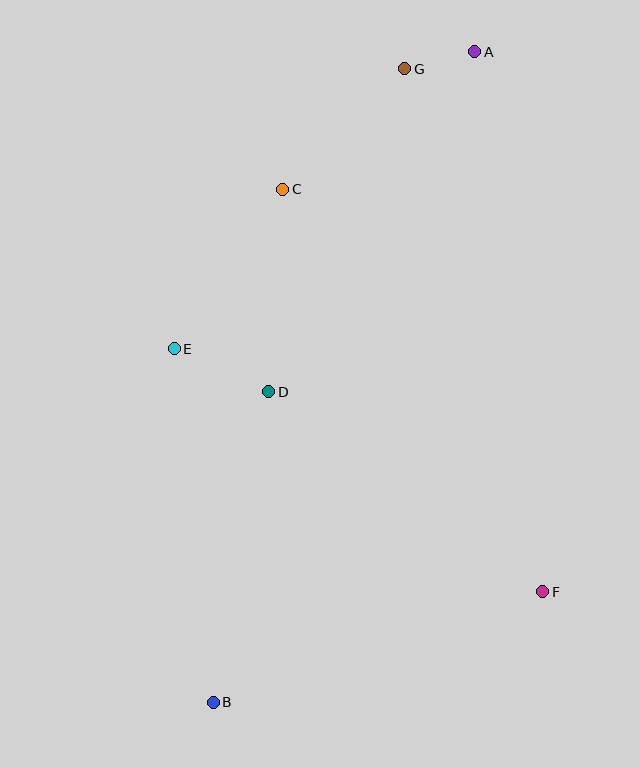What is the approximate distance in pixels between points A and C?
The distance between A and C is approximately 236 pixels.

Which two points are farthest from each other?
Points A and B are farthest from each other.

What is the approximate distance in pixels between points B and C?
The distance between B and C is approximately 518 pixels.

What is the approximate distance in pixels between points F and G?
The distance between F and G is approximately 541 pixels.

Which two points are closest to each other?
Points A and G are closest to each other.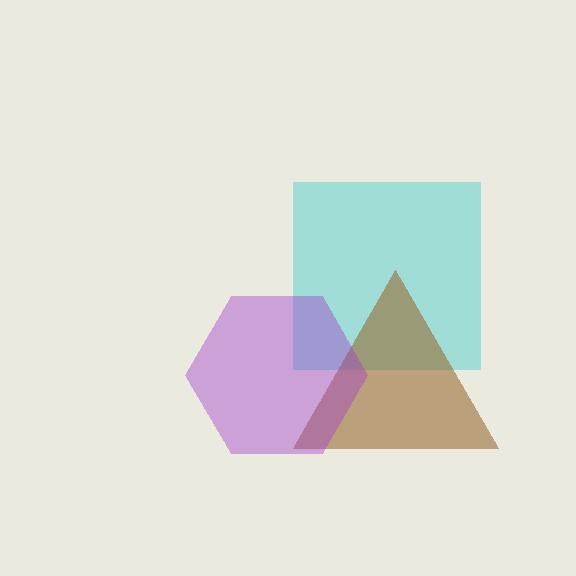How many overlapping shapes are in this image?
There are 3 overlapping shapes in the image.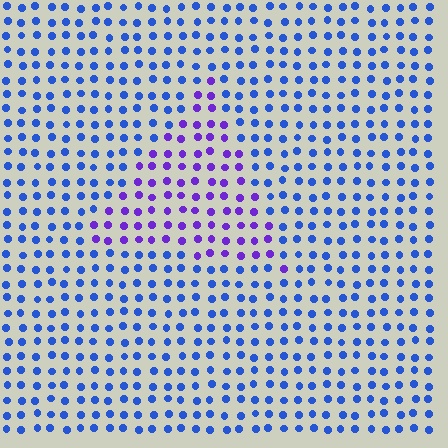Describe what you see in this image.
The image is filled with small blue elements in a uniform arrangement. A triangle-shaped region is visible where the elements are tinted to a slightly different hue, forming a subtle color boundary.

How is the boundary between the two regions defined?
The boundary is defined purely by a slight shift in hue (about 43 degrees). Spacing, size, and orientation are identical on both sides.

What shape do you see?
I see a triangle.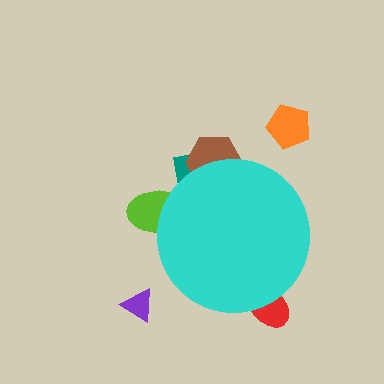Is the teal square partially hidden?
Yes, the teal square is partially hidden behind the cyan circle.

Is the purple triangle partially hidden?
No, the purple triangle is fully visible.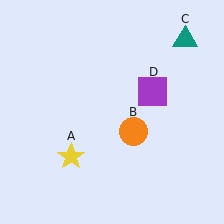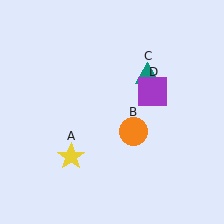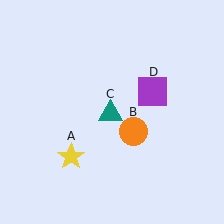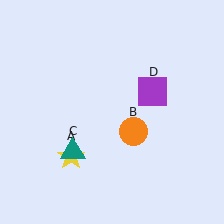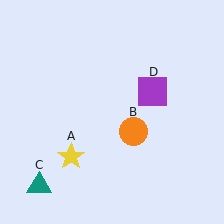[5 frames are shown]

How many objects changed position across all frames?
1 object changed position: teal triangle (object C).